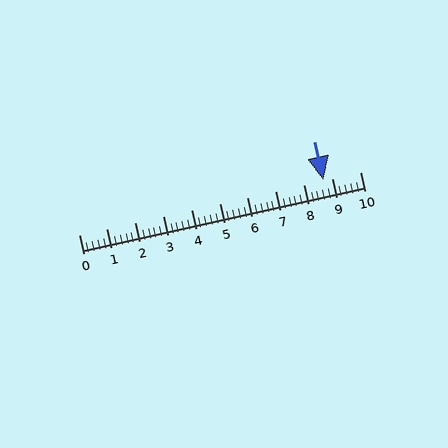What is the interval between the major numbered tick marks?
The major tick marks are spaced 1 units apart.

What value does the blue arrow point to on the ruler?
The blue arrow points to approximately 8.7.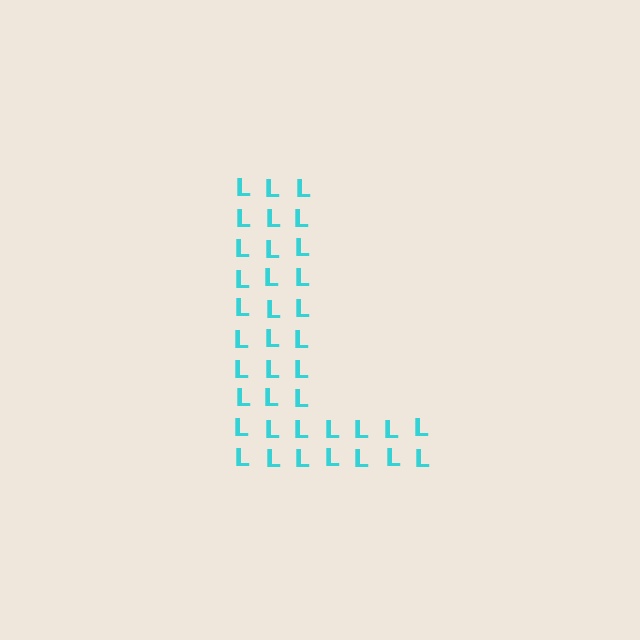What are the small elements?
The small elements are letter L's.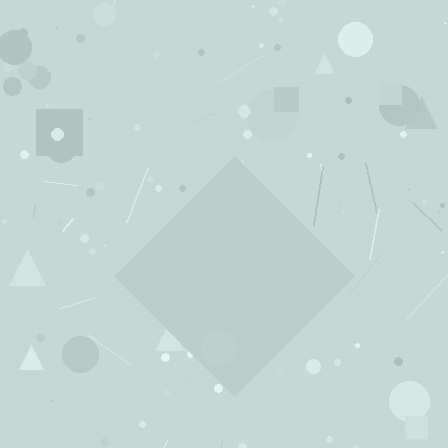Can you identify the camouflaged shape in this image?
The camouflaged shape is a diamond.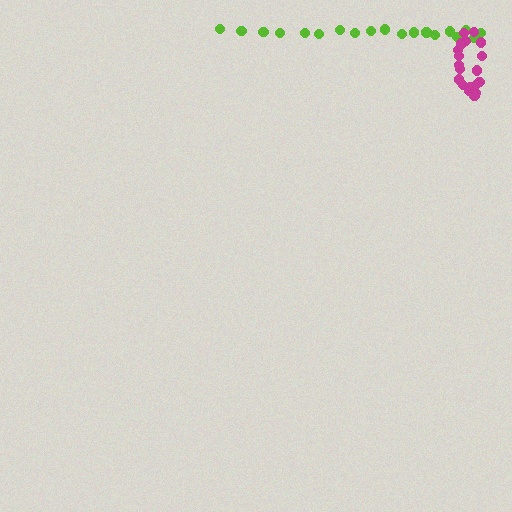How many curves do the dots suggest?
There are 2 distinct paths.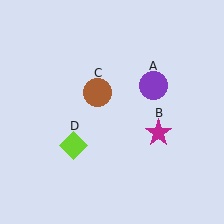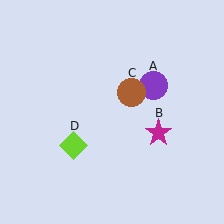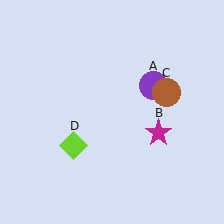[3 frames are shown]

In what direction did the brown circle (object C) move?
The brown circle (object C) moved right.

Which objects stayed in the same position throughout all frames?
Purple circle (object A) and magenta star (object B) and lime diamond (object D) remained stationary.